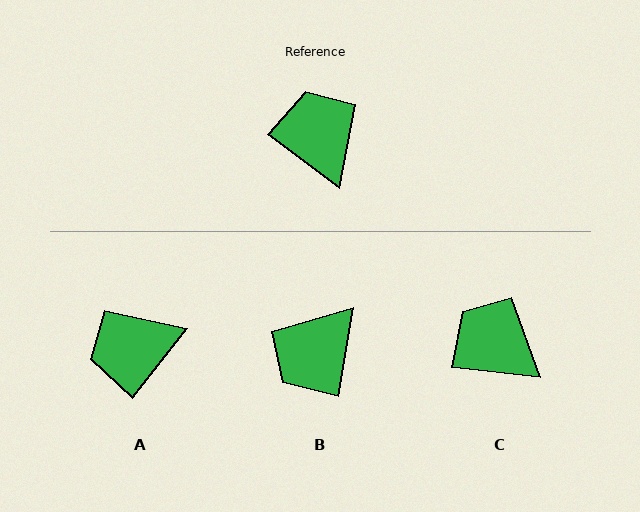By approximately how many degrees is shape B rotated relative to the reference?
Approximately 117 degrees counter-clockwise.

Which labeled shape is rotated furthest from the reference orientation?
B, about 117 degrees away.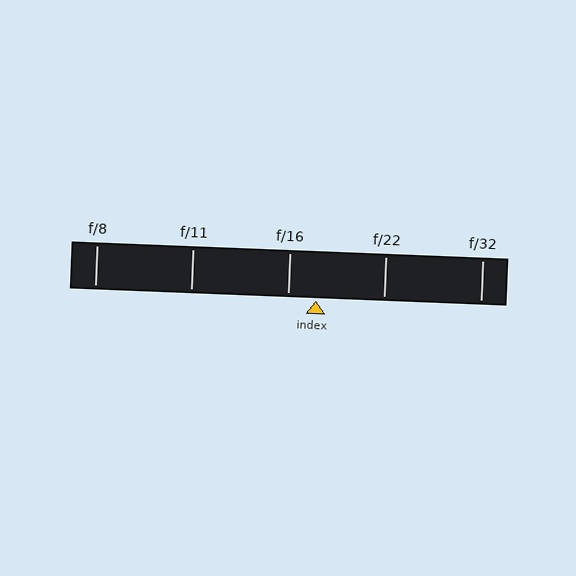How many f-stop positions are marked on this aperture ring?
There are 5 f-stop positions marked.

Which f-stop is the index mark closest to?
The index mark is closest to f/16.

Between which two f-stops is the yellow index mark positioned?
The index mark is between f/16 and f/22.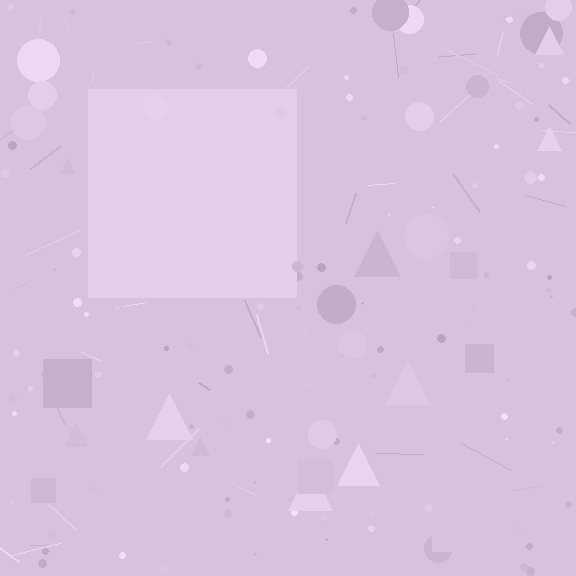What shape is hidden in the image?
A square is hidden in the image.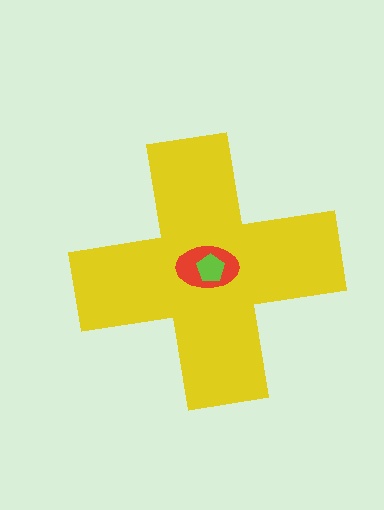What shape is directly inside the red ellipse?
The lime pentagon.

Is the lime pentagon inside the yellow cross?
Yes.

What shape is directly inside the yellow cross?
The red ellipse.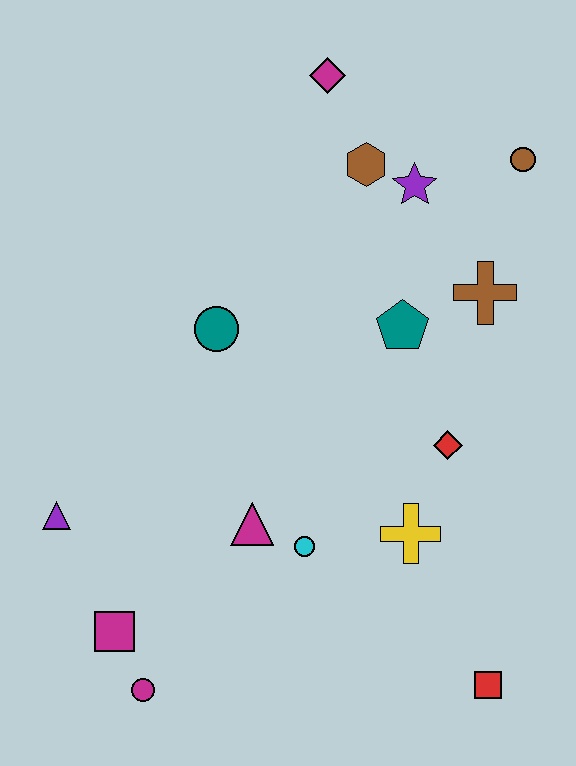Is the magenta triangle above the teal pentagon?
No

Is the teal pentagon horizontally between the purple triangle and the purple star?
Yes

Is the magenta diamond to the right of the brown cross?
No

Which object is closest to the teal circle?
The teal pentagon is closest to the teal circle.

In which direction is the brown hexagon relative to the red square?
The brown hexagon is above the red square.